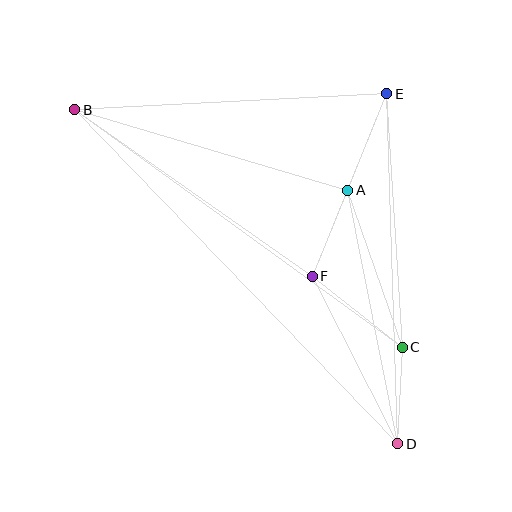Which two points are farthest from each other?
Points B and D are farthest from each other.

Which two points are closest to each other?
Points A and F are closest to each other.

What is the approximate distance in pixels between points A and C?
The distance between A and C is approximately 166 pixels.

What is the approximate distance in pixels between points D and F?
The distance between D and F is approximately 188 pixels.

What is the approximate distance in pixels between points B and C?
The distance between B and C is approximately 405 pixels.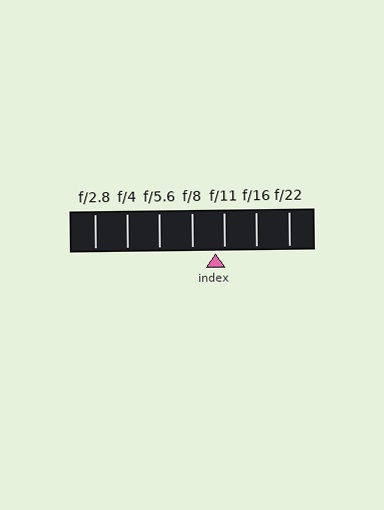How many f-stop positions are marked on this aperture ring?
There are 7 f-stop positions marked.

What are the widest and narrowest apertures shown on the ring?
The widest aperture shown is f/2.8 and the narrowest is f/22.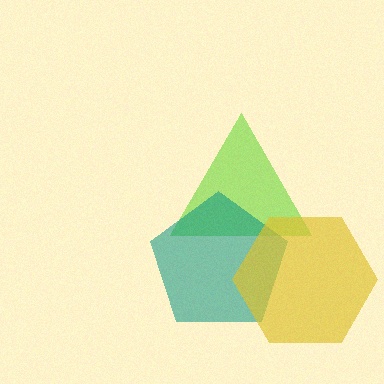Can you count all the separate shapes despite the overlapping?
Yes, there are 3 separate shapes.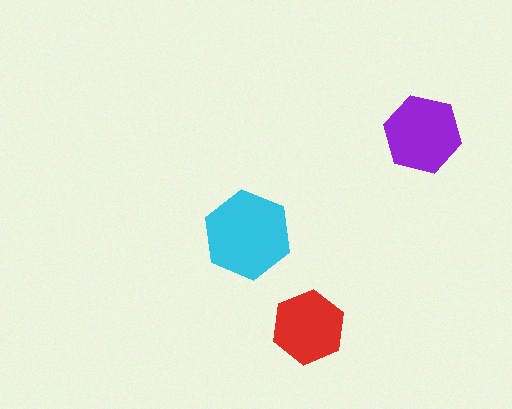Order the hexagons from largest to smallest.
the cyan one, the purple one, the red one.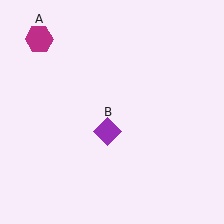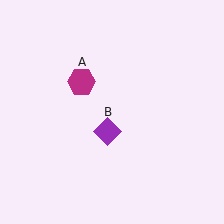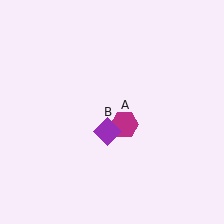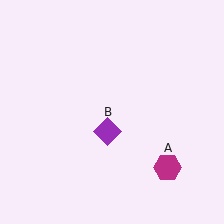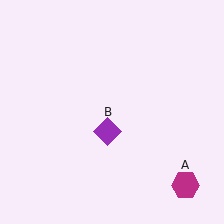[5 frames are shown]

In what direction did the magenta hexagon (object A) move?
The magenta hexagon (object A) moved down and to the right.